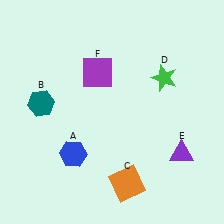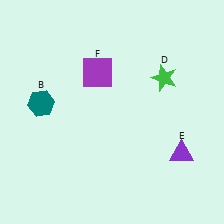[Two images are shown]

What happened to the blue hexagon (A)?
The blue hexagon (A) was removed in Image 2. It was in the bottom-left area of Image 1.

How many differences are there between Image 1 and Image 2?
There are 2 differences between the two images.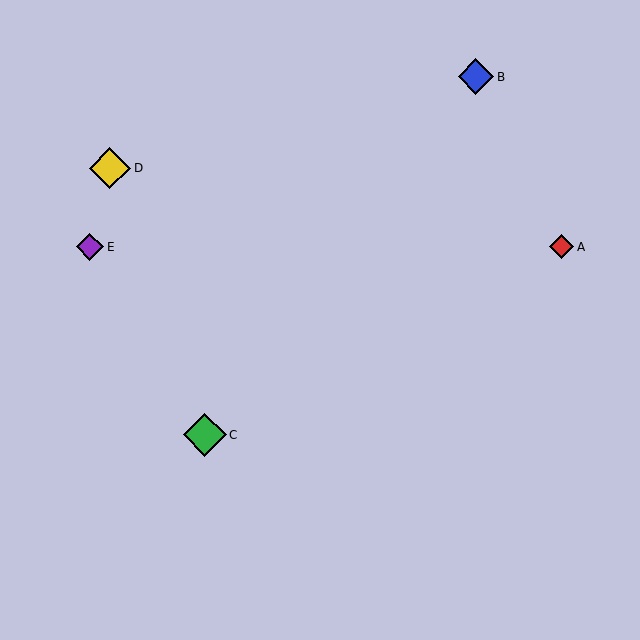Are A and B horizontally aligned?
No, A is at y≈247 and B is at y≈77.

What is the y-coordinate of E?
Object E is at y≈247.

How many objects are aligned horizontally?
2 objects (A, E) are aligned horizontally.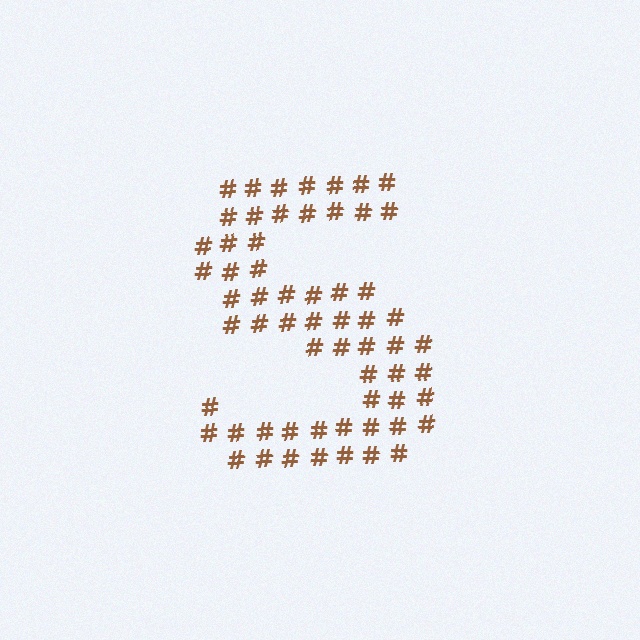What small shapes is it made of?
It is made of small hash symbols.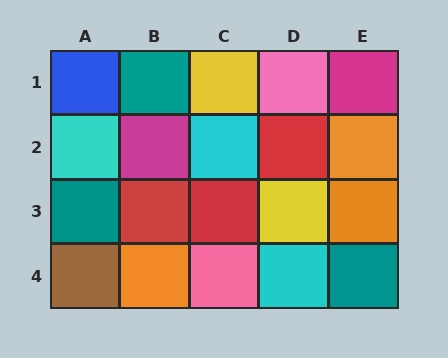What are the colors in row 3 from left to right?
Teal, red, red, yellow, orange.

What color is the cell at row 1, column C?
Yellow.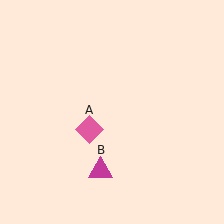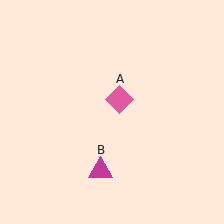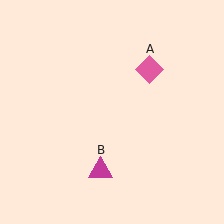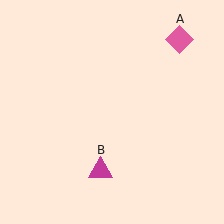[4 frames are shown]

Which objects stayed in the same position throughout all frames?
Magenta triangle (object B) remained stationary.